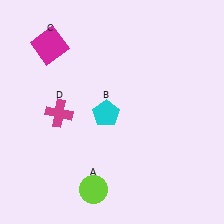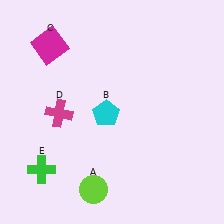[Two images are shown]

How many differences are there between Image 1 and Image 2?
There is 1 difference between the two images.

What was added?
A green cross (E) was added in Image 2.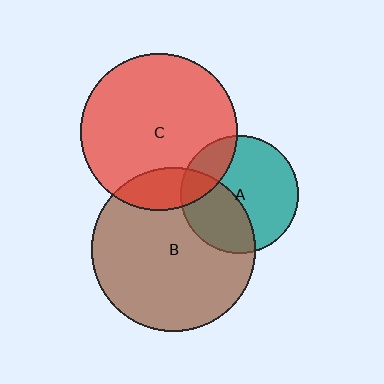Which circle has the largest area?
Circle B (brown).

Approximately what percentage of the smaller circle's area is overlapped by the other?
Approximately 40%.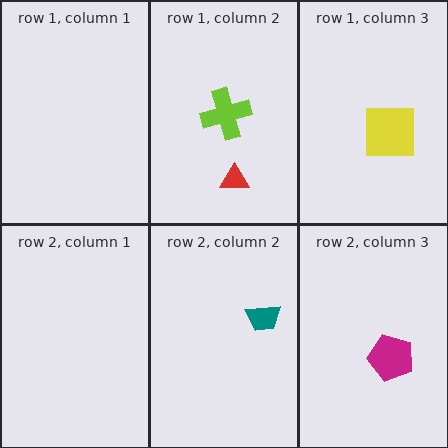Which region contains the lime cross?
The row 1, column 2 region.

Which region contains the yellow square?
The row 1, column 3 region.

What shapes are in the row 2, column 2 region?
The teal trapezoid.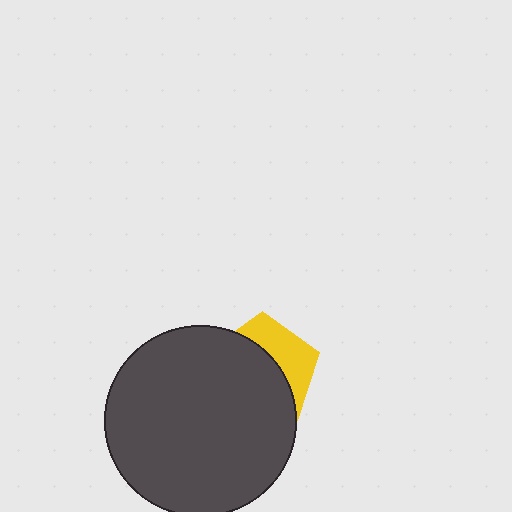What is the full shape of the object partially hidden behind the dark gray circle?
The partially hidden object is a yellow pentagon.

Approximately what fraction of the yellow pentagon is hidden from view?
Roughly 65% of the yellow pentagon is hidden behind the dark gray circle.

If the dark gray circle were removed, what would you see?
You would see the complete yellow pentagon.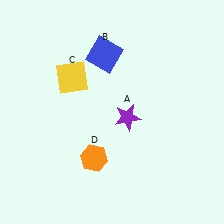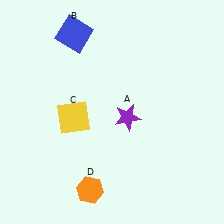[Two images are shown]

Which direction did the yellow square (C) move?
The yellow square (C) moved down.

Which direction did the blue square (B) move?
The blue square (B) moved left.